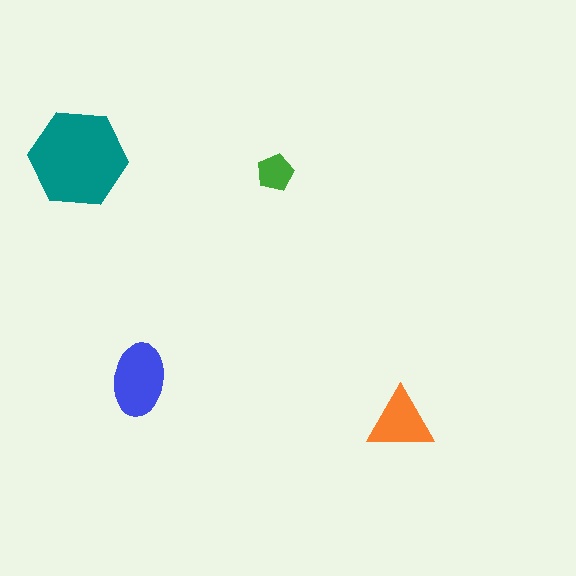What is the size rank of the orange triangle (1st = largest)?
3rd.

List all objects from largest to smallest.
The teal hexagon, the blue ellipse, the orange triangle, the green pentagon.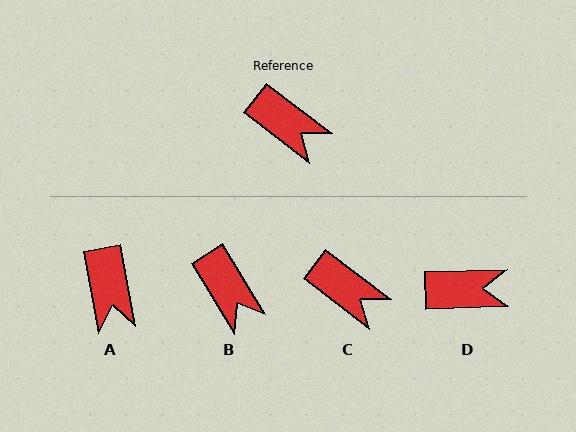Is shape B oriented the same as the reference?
No, it is off by about 21 degrees.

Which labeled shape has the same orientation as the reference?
C.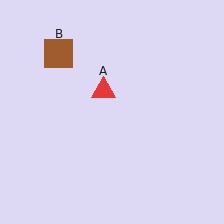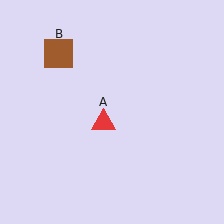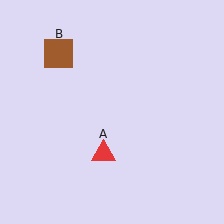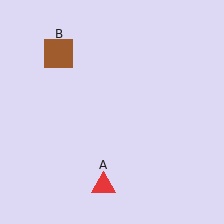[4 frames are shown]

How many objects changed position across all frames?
1 object changed position: red triangle (object A).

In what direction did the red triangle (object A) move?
The red triangle (object A) moved down.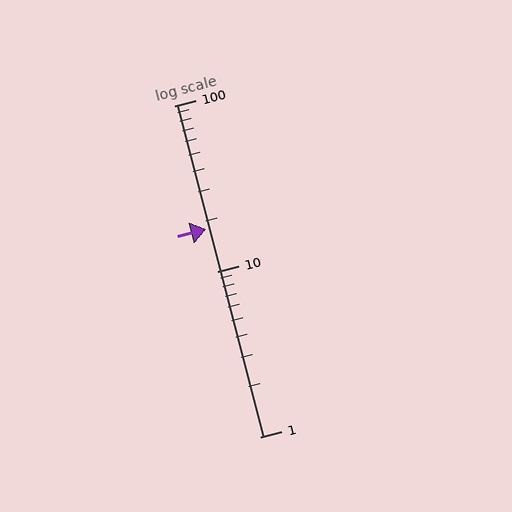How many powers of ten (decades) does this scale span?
The scale spans 2 decades, from 1 to 100.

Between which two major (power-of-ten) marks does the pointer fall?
The pointer is between 10 and 100.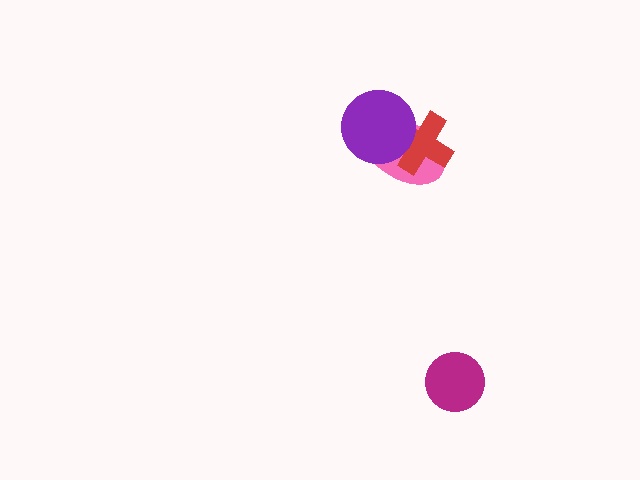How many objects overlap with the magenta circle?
0 objects overlap with the magenta circle.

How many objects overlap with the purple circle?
2 objects overlap with the purple circle.